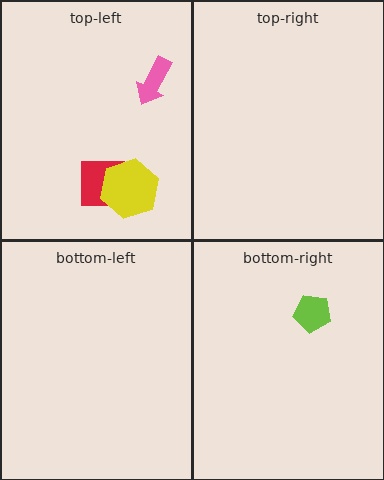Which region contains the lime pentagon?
The bottom-right region.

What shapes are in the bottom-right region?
The lime pentagon.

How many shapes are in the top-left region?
3.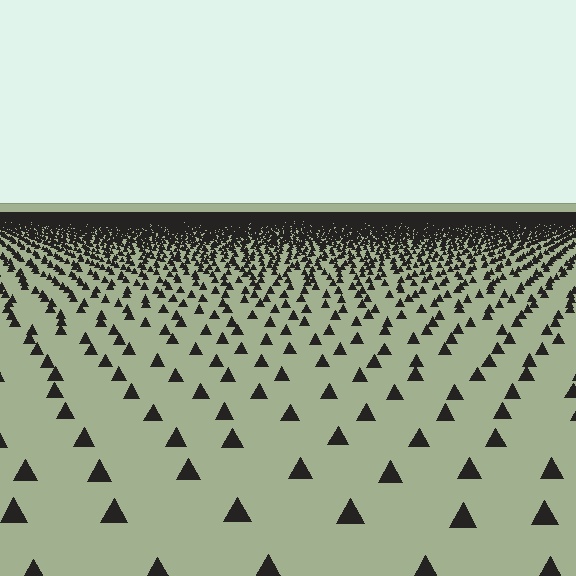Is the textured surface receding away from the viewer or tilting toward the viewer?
The surface is receding away from the viewer. Texture elements get smaller and denser toward the top.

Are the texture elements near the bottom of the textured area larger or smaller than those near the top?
Larger. Near the bottom, elements are closer to the viewer and appear at a bigger on-screen size.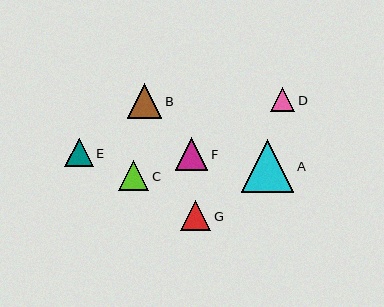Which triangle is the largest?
Triangle A is the largest with a size of approximately 52 pixels.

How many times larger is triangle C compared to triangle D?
Triangle C is approximately 1.3 times the size of triangle D.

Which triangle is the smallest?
Triangle D is the smallest with a size of approximately 24 pixels.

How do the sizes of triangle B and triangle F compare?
Triangle B and triangle F are approximately the same size.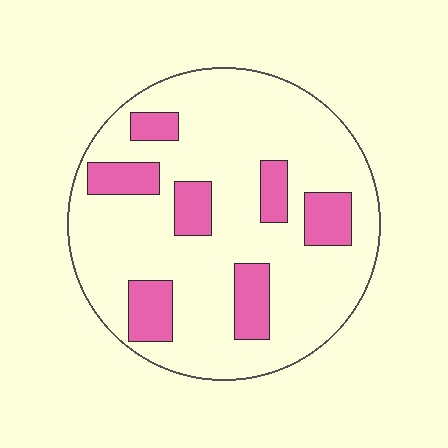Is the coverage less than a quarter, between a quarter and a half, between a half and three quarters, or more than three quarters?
Less than a quarter.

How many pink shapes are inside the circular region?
7.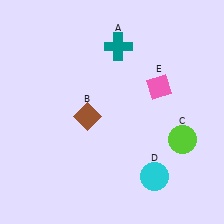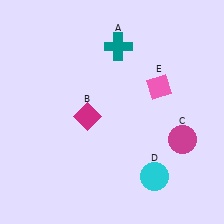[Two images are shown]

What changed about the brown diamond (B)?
In Image 1, B is brown. In Image 2, it changed to magenta.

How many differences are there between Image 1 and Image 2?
There are 2 differences between the two images.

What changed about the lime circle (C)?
In Image 1, C is lime. In Image 2, it changed to magenta.